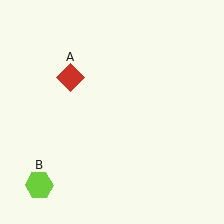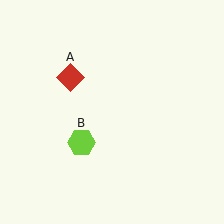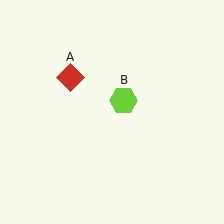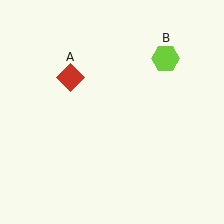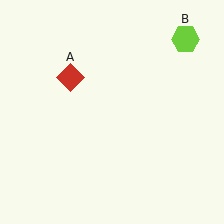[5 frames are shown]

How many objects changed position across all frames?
1 object changed position: lime hexagon (object B).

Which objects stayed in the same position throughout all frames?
Red diamond (object A) remained stationary.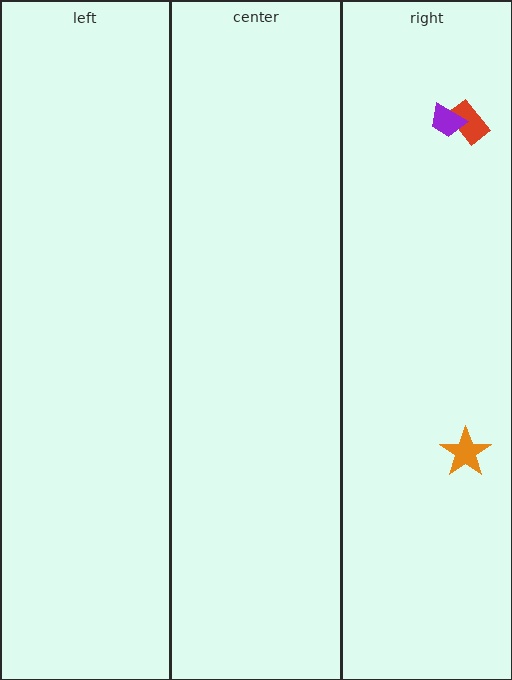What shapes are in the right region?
The red rectangle, the purple trapezoid, the orange star.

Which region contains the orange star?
The right region.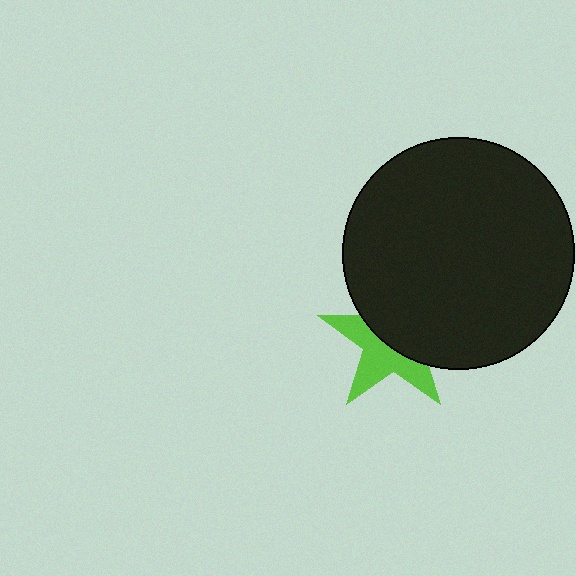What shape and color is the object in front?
The object in front is a black circle.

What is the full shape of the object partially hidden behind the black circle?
The partially hidden object is a lime star.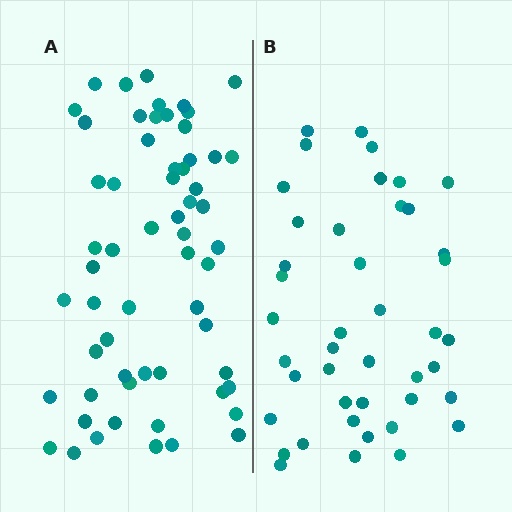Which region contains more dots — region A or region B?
Region A (the left region) has more dots.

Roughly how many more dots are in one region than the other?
Region A has approximately 15 more dots than region B.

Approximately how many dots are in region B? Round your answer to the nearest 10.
About 40 dots. (The exact count is 43, which rounds to 40.)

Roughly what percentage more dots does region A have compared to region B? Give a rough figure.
About 40% more.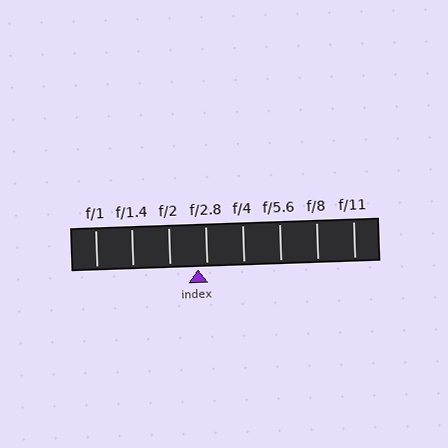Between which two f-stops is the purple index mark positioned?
The index mark is between f/2 and f/2.8.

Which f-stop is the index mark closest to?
The index mark is closest to f/2.8.